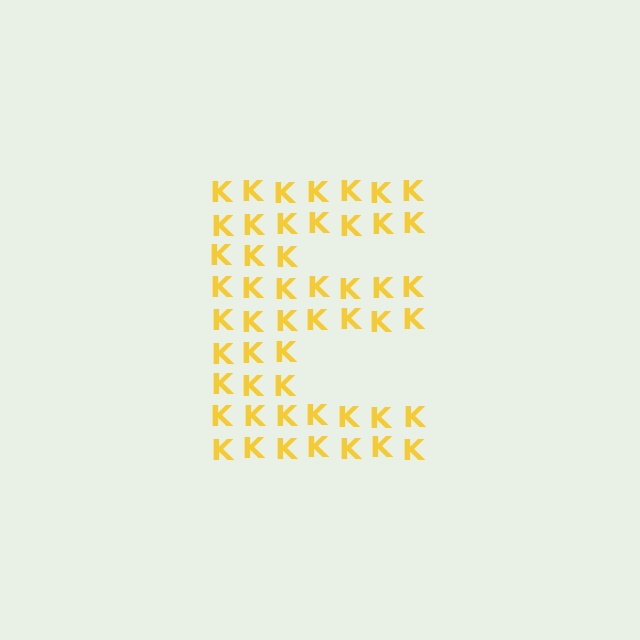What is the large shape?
The large shape is the letter E.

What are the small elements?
The small elements are letter K's.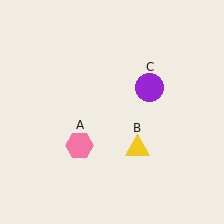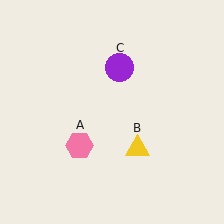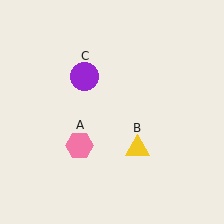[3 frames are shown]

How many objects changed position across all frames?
1 object changed position: purple circle (object C).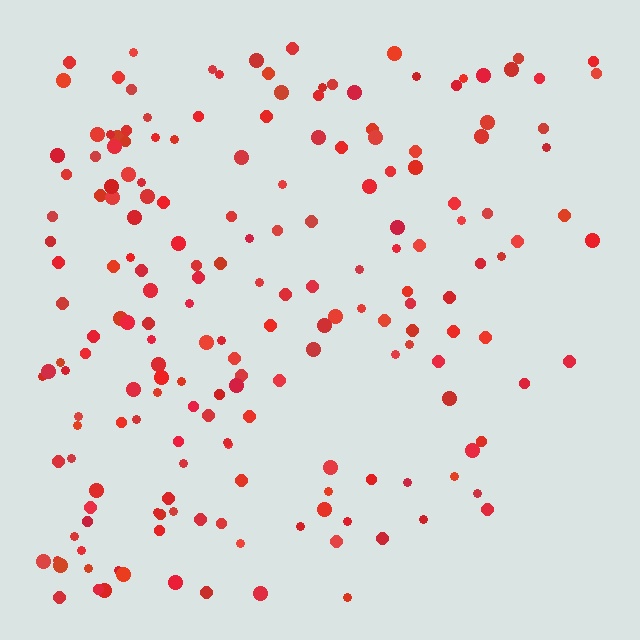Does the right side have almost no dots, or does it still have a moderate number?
Still a moderate number, just noticeably fewer than the left.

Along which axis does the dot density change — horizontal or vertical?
Horizontal.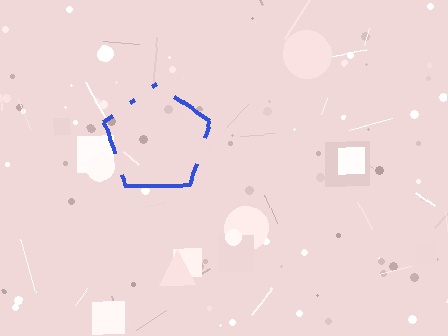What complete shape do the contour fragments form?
The contour fragments form a pentagon.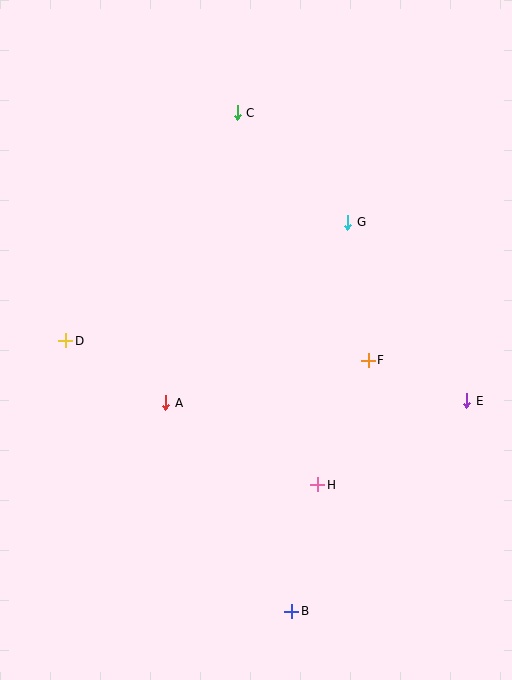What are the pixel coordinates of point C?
Point C is at (237, 113).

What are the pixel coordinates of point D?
Point D is at (66, 341).